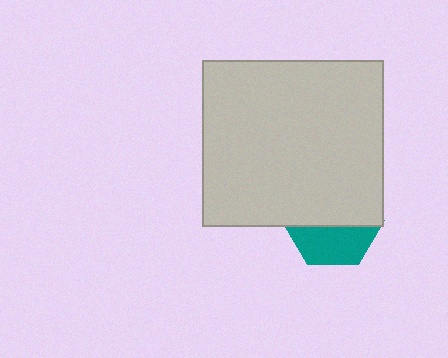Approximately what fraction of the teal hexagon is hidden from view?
Roughly 60% of the teal hexagon is hidden behind the light gray rectangle.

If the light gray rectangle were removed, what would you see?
You would see the complete teal hexagon.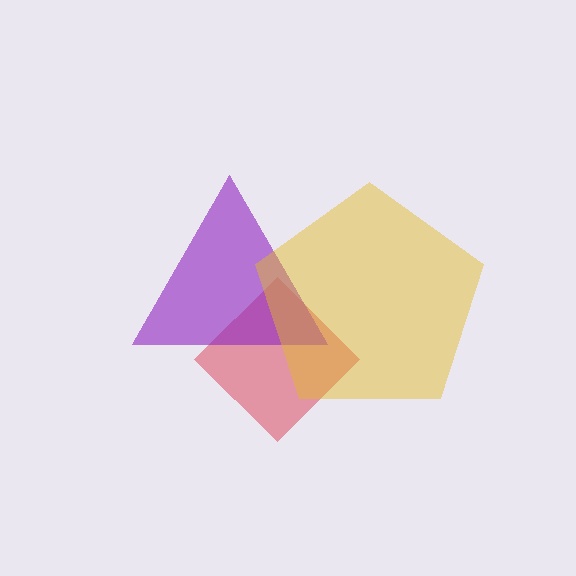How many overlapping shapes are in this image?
There are 3 overlapping shapes in the image.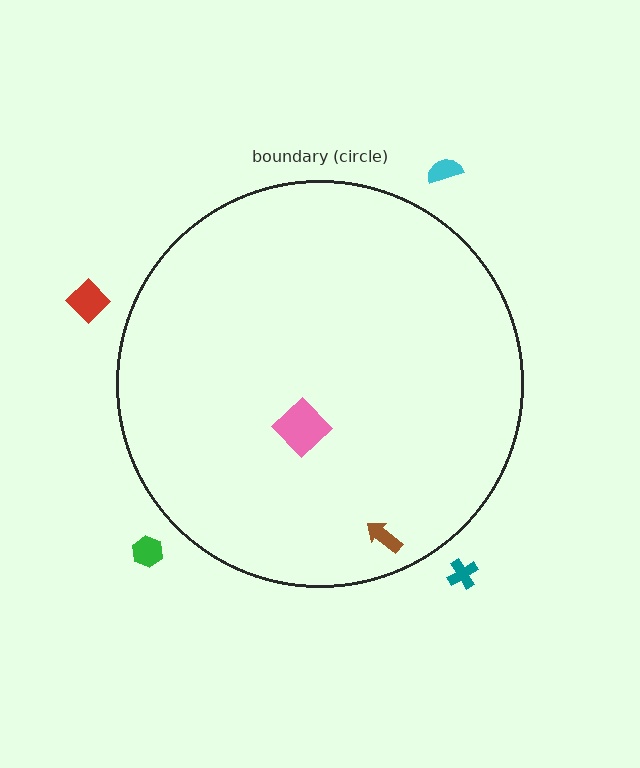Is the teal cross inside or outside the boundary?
Outside.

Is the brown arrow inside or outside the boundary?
Inside.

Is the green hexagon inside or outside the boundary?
Outside.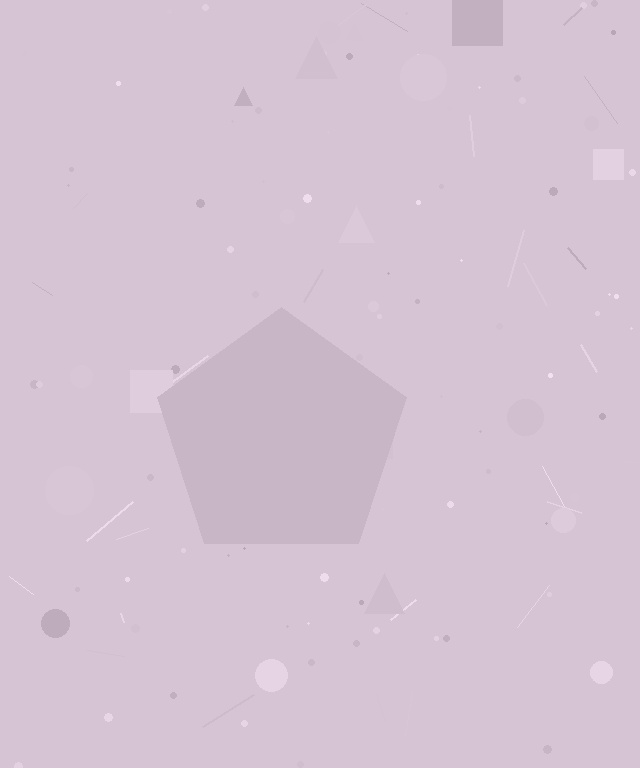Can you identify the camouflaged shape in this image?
The camouflaged shape is a pentagon.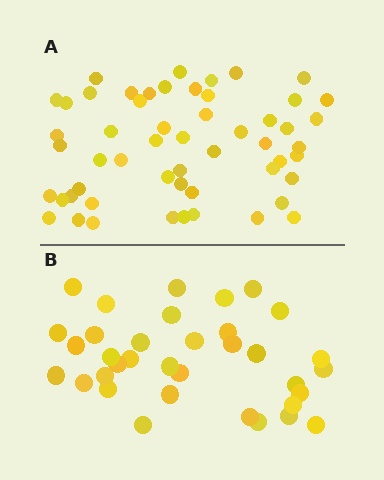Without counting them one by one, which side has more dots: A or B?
Region A (the top region) has more dots.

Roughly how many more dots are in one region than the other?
Region A has approximately 20 more dots than region B.